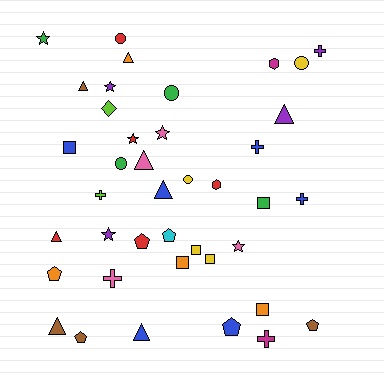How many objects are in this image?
There are 40 objects.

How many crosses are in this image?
There are 6 crosses.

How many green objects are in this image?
There are 4 green objects.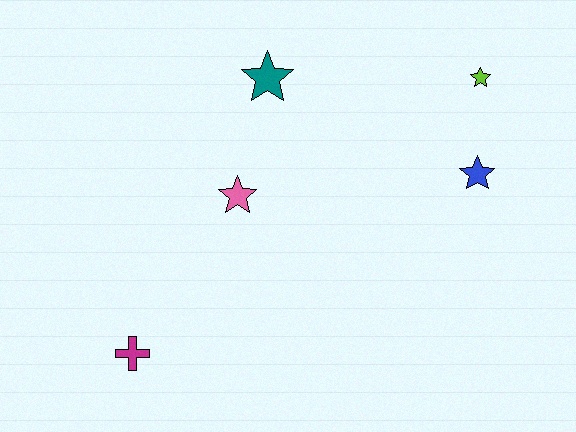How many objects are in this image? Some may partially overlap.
There are 5 objects.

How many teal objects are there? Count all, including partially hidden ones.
There is 1 teal object.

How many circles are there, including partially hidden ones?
There are no circles.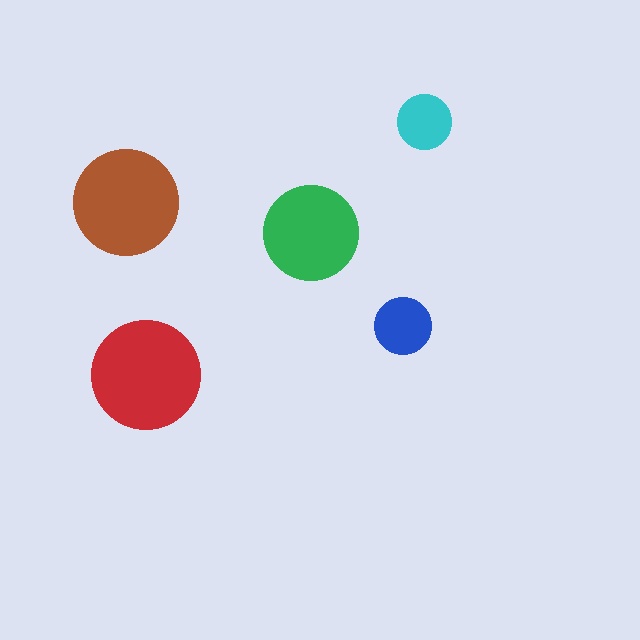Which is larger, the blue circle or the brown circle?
The brown one.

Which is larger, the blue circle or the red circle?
The red one.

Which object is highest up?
The cyan circle is topmost.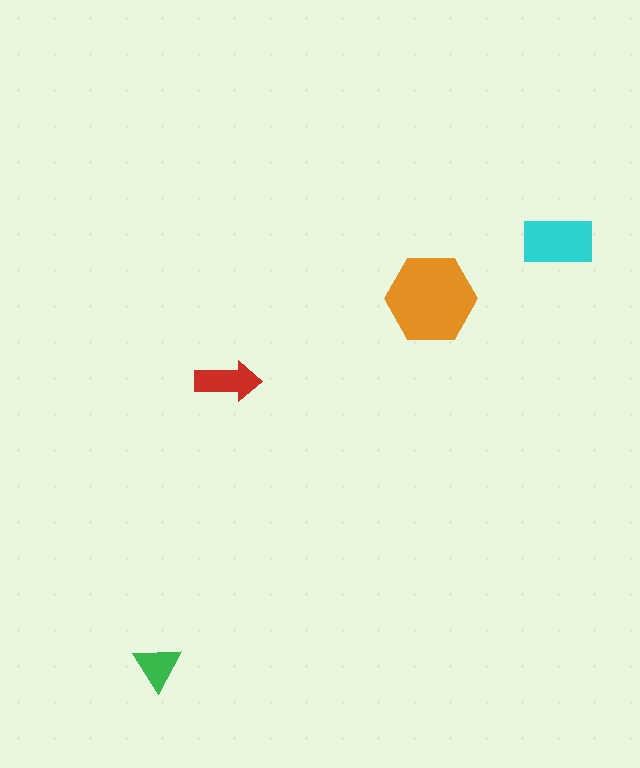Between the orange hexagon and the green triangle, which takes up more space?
The orange hexagon.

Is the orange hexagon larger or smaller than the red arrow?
Larger.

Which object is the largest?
The orange hexagon.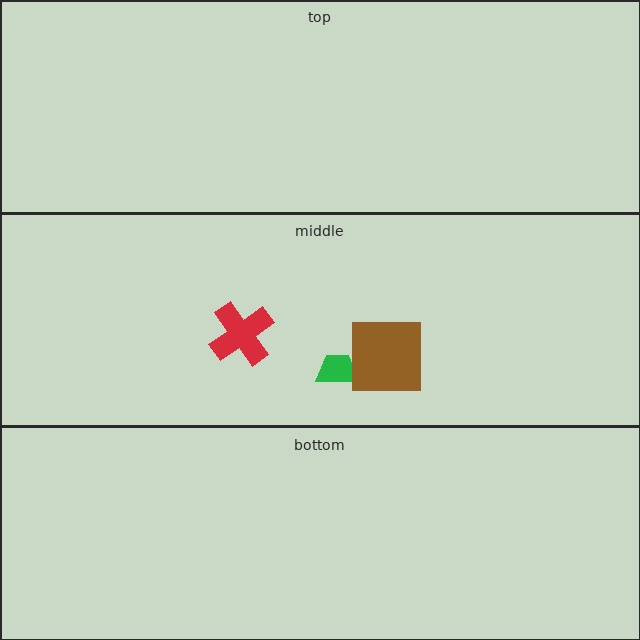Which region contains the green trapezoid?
The middle region.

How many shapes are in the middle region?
3.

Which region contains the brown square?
The middle region.